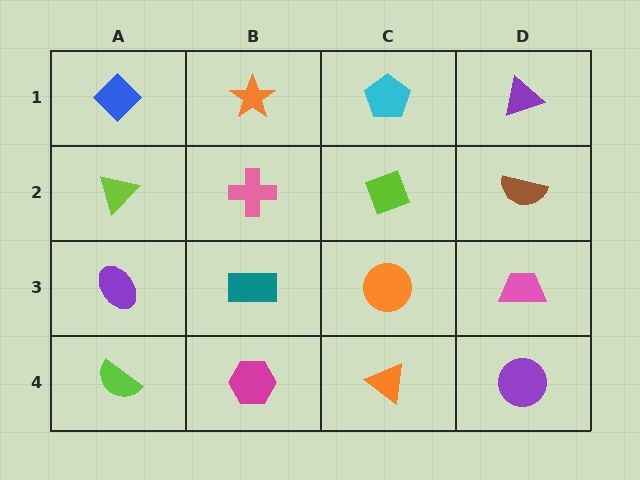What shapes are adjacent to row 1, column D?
A brown semicircle (row 2, column D), a cyan pentagon (row 1, column C).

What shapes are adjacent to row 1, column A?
A lime triangle (row 2, column A), an orange star (row 1, column B).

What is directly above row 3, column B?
A pink cross.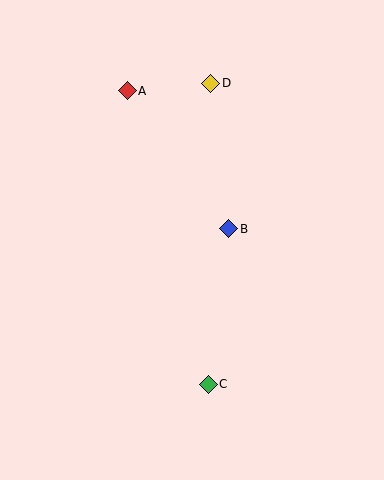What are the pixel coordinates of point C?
Point C is at (208, 384).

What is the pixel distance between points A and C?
The distance between A and C is 305 pixels.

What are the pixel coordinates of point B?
Point B is at (229, 229).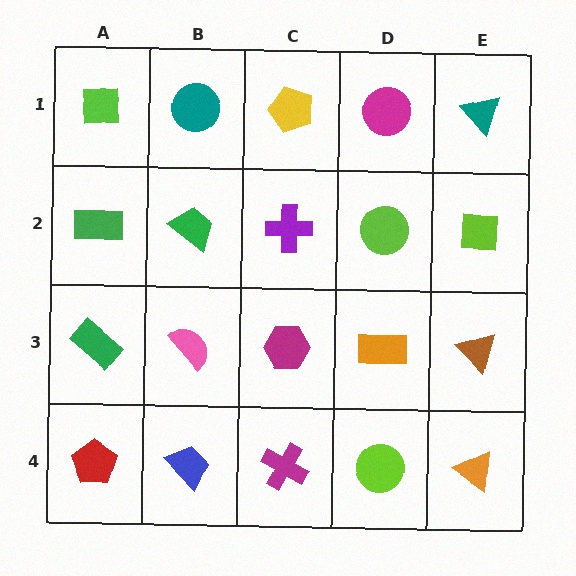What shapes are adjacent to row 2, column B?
A teal circle (row 1, column B), a pink semicircle (row 3, column B), a green rectangle (row 2, column A), a purple cross (row 2, column C).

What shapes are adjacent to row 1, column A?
A green rectangle (row 2, column A), a teal circle (row 1, column B).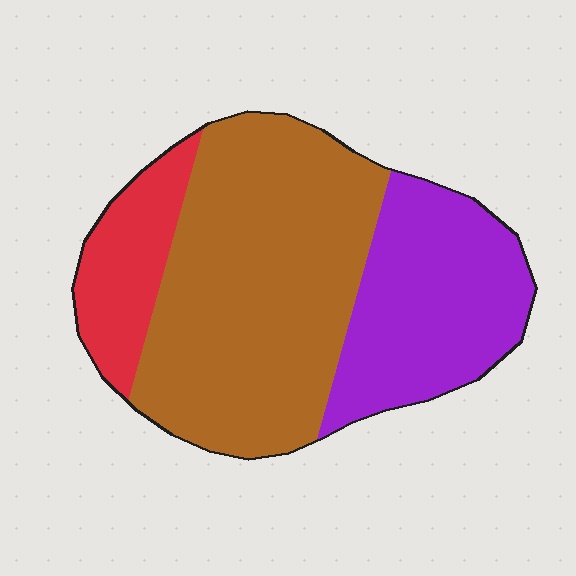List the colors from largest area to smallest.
From largest to smallest: brown, purple, red.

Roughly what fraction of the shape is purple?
Purple covers 30% of the shape.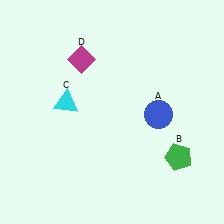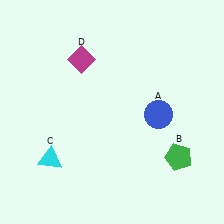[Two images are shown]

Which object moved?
The cyan triangle (C) moved down.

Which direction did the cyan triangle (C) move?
The cyan triangle (C) moved down.